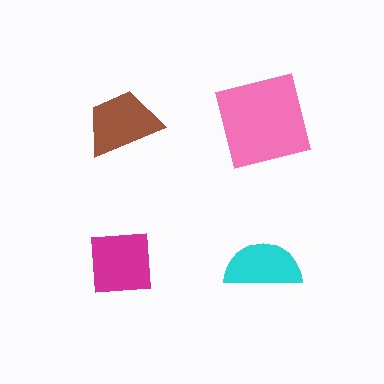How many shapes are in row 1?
2 shapes.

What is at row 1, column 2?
A pink square.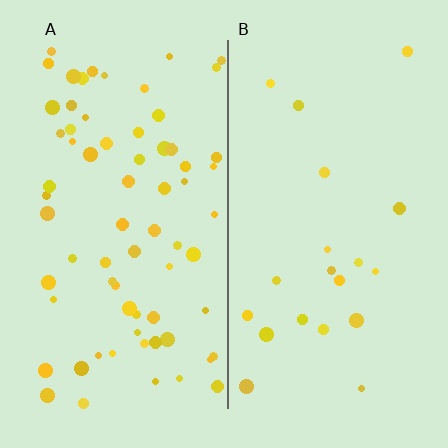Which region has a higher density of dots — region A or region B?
A (the left).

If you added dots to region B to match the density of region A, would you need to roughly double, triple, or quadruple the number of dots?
Approximately triple.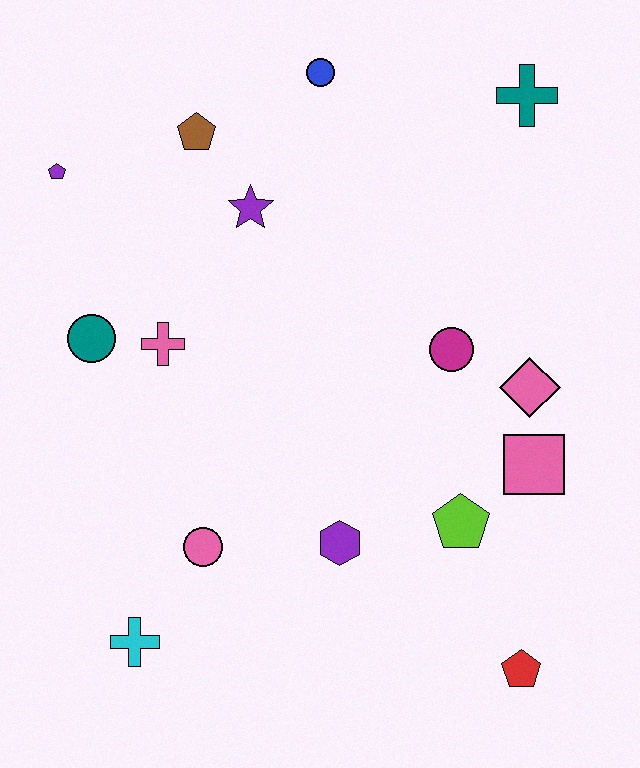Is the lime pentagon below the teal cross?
Yes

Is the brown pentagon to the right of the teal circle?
Yes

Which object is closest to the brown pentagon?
The purple star is closest to the brown pentagon.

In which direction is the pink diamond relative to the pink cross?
The pink diamond is to the right of the pink cross.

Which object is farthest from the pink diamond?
The purple pentagon is farthest from the pink diamond.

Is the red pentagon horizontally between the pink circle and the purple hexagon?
No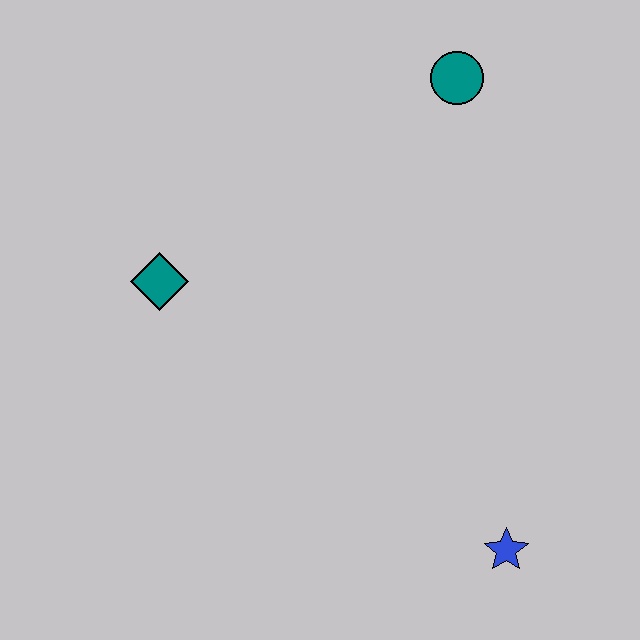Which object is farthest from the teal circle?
The blue star is farthest from the teal circle.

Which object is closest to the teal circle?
The teal diamond is closest to the teal circle.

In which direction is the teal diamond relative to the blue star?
The teal diamond is to the left of the blue star.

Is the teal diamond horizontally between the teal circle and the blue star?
No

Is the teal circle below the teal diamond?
No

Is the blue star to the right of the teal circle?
Yes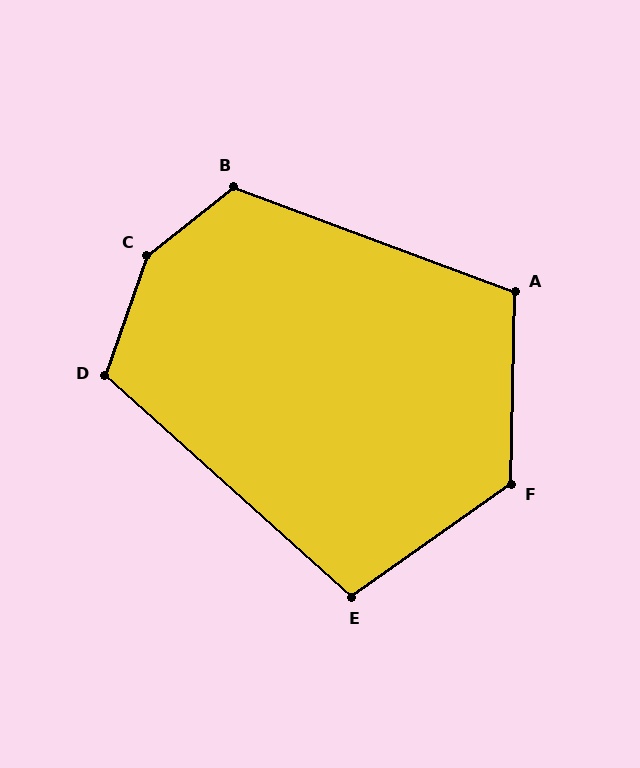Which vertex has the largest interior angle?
C, at approximately 148 degrees.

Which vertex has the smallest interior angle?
E, at approximately 103 degrees.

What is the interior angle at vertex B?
Approximately 121 degrees (obtuse).